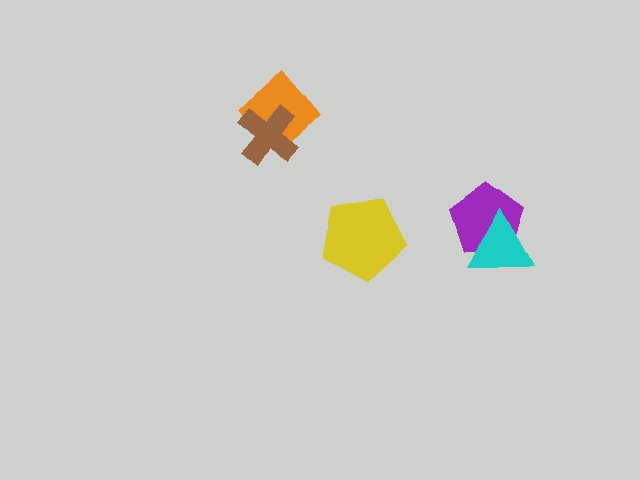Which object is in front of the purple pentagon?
The cyan triangle is in front of the purple pentagon.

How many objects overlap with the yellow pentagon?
0 objects overlap with the yellow pentagon.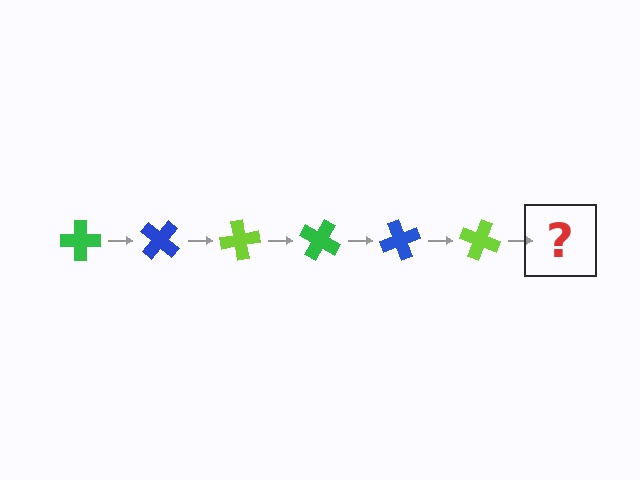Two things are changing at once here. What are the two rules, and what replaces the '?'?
The two rules are that it rotates 40 degrees each step and the color cycles through green, blue, and lime. The '?' should be a green cross, rotated 240 degrees from the start.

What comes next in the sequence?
The next element should be a green cross, rotated 240 degrees from the start.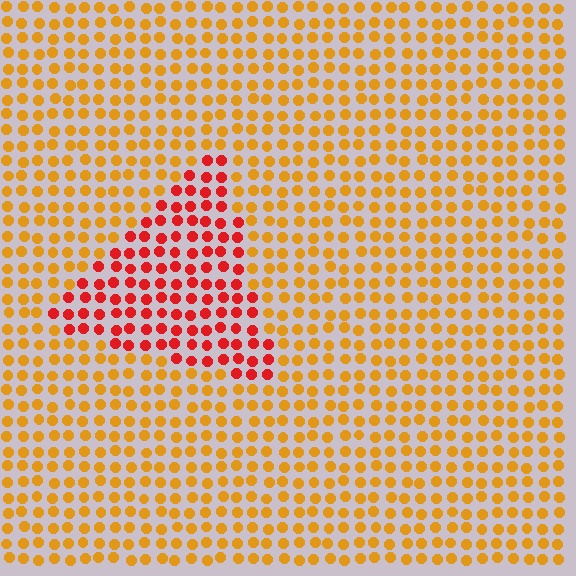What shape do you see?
I see a triangle.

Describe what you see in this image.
The image is filled with small orange elements in a uniform arrangement. A triangle-shaped region is visible where the elements are tinted to a slightly different hue, forming a subtle color boundary.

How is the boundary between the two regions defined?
The boundary is defined purely by a slight shift in hue (about 40 degrees). Spacing, size, and orientation are identical on both sides.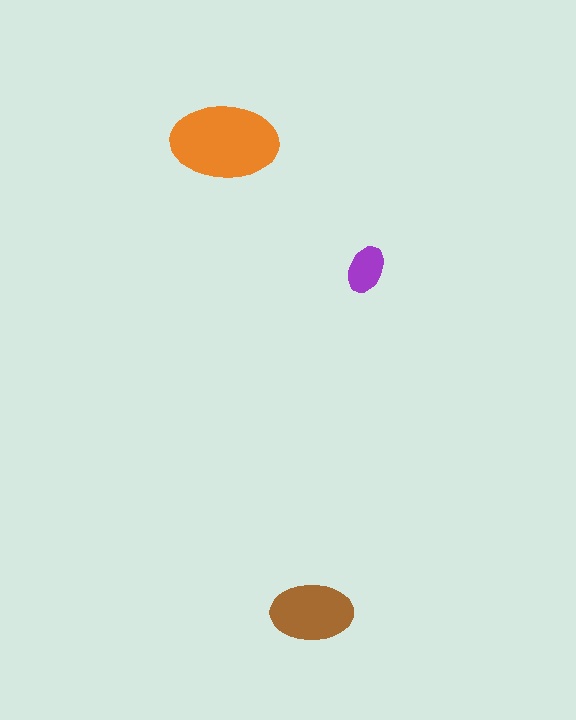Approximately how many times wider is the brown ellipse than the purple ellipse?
About 1.5 times wider.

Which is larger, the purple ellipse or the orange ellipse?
The orange one.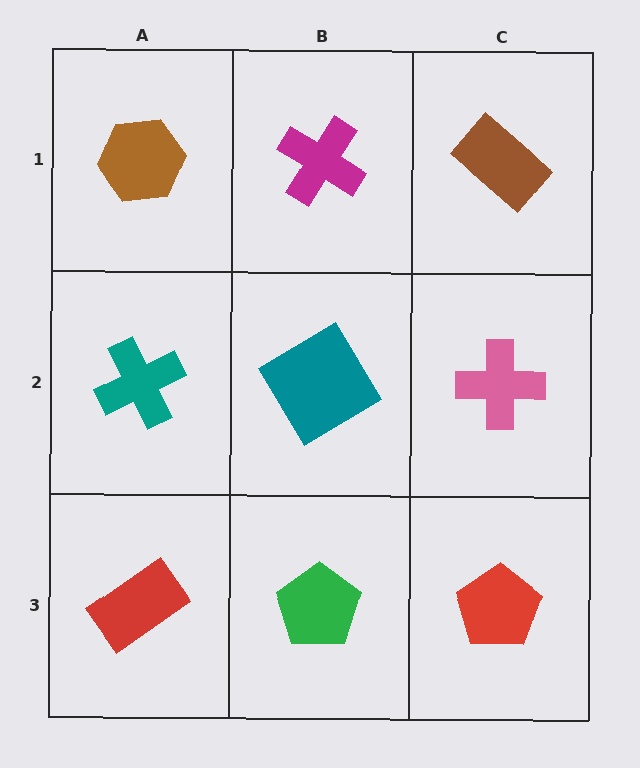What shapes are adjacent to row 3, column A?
A teal cross (row 2, column A), a green pentagon (row 3, column B).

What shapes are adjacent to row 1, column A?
A teal cross (row 2, column A), a magenta cross (row 1, column B).